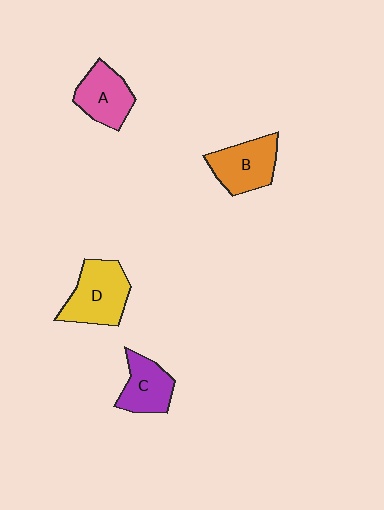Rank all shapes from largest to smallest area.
From largest to smallest: D (yellow), B (orange), A (pink), C (purple).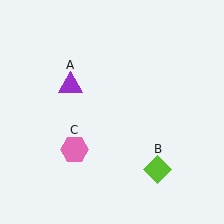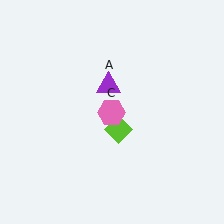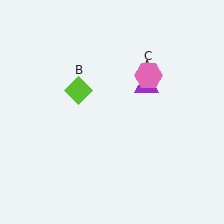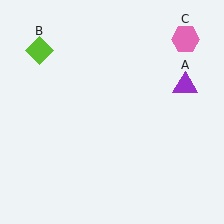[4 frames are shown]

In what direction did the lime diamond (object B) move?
The lime diamond (object B) moved up and to the left.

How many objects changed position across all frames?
3 objects changed position: purple triangle (object A), lime diamond (object B), pink hexagon (object C).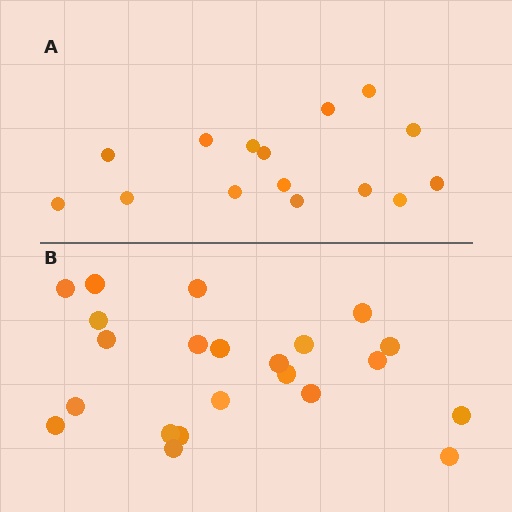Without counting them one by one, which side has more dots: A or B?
Region B (the bottom region) has more dots.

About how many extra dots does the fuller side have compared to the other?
Region B has roughly 8 or so more dots than region A.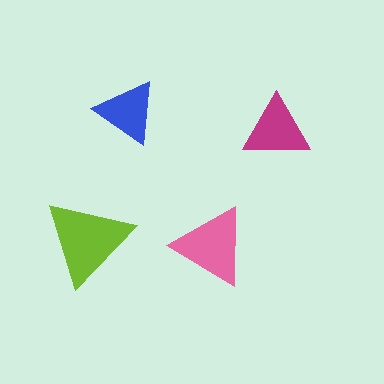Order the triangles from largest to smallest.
the lime one, the pink one, the magenta one, the blue one.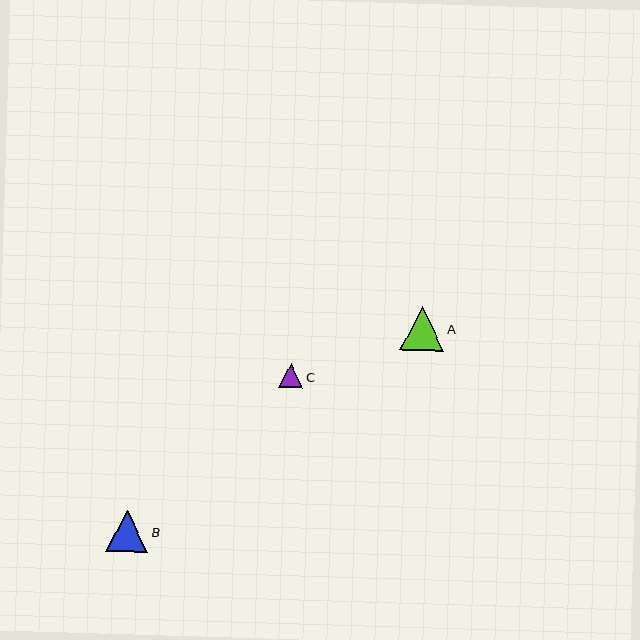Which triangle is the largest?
Triangle A is the largest with a size of approximately 44 pixels.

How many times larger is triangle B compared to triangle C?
Triangle B is approximately 1.7 times the size of triangle C.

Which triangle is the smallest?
Triangle C is the smallest with a size of approximately 24 pixels.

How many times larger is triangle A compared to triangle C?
Triangle A is approximately 1.8 times the size of triangle C.